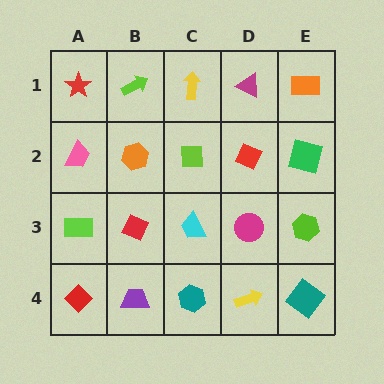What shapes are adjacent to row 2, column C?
A yellow arrow (row 1, column C), a cyan trapezoid (row 3, column C), an orange hexagon (row 2, column B), a red diamond (row 2, column D).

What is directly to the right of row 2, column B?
A lime square.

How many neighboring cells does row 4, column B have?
3.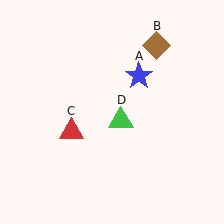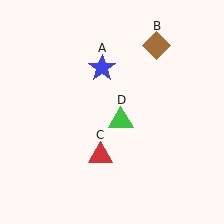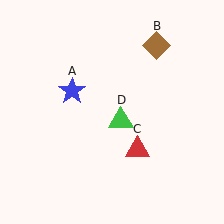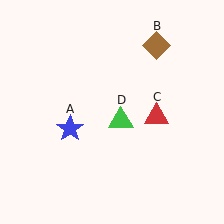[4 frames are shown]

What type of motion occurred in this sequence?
The blue star (object A), red triangle (object C) rotated counterclockwise around the center of the scene.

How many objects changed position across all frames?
2 objects changed position: blue star (object A), red triangle (object C).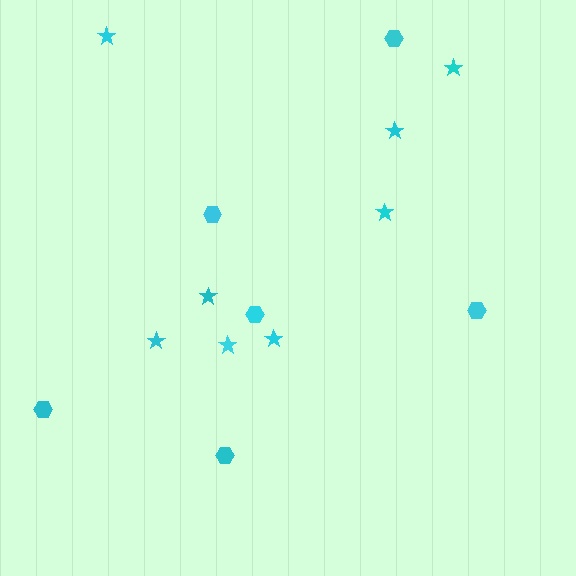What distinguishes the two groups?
There are 2 groups: one group of hexagons (6) and one group of stars (8).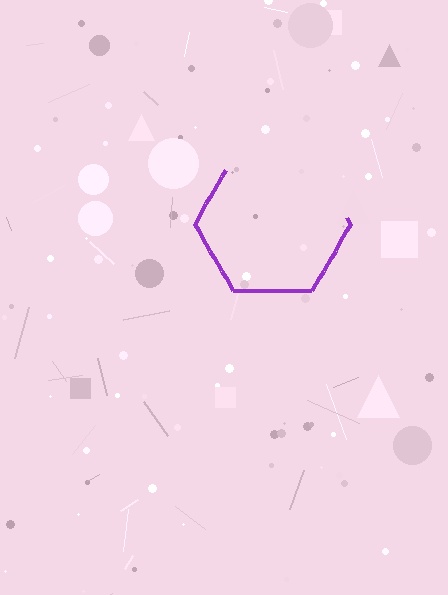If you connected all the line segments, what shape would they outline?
They would outline a hexagon.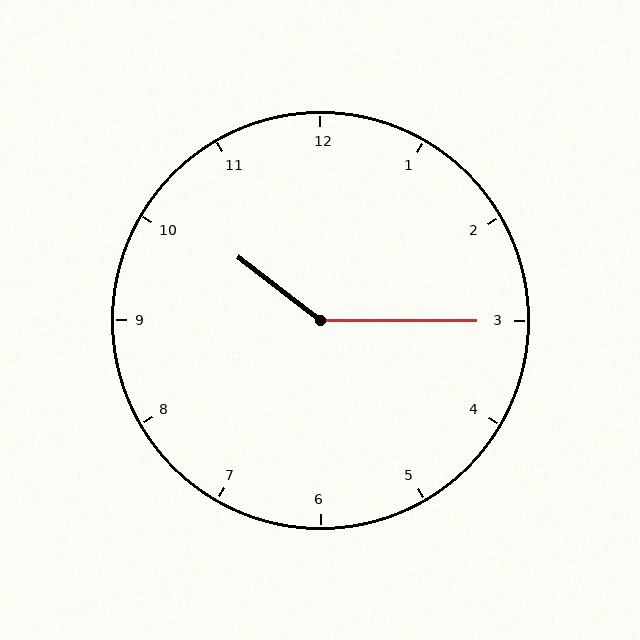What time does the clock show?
10:15.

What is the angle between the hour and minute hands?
Approximately 142 degrees.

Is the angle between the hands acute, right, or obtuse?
It is obtuse.